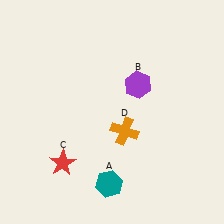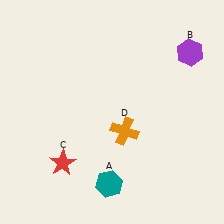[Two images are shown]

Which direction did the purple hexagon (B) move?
The purple hexagon (B) moved right.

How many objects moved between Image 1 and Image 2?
1 object moved between the two images.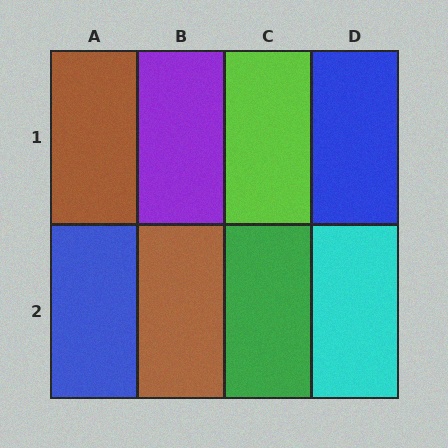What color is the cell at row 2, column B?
Brown.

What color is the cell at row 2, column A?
Blue.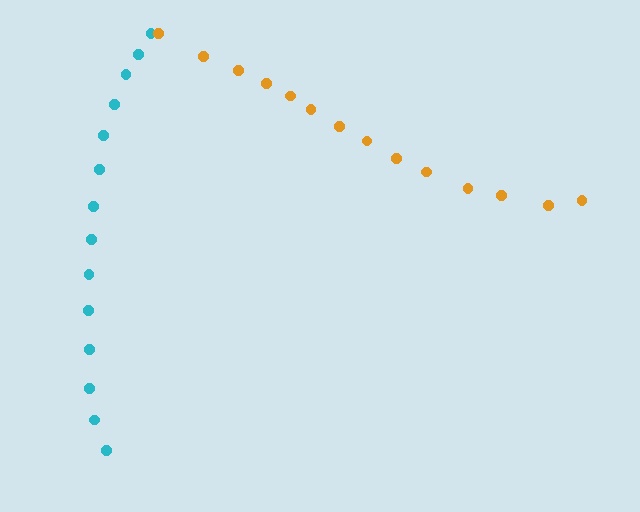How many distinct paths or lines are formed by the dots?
There are 2 distinct paths.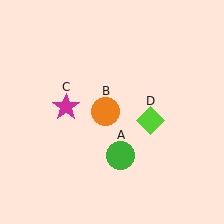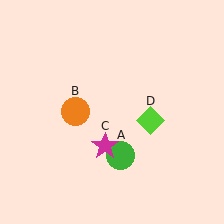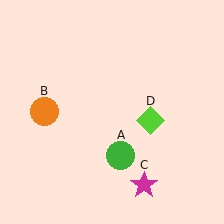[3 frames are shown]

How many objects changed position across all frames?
2 objects changed position: orange circle (object B), magenta star (object C).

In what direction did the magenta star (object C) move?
The magenta star (object C) moved down and to the right.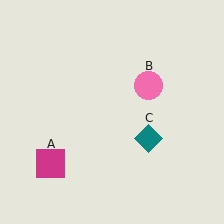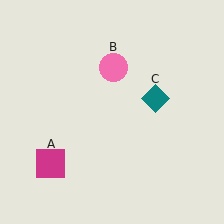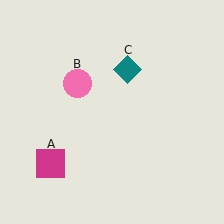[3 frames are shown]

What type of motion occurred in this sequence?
The pink circle (object B), teal diamond (object C) rotated counterclockwise around the center of the scene.